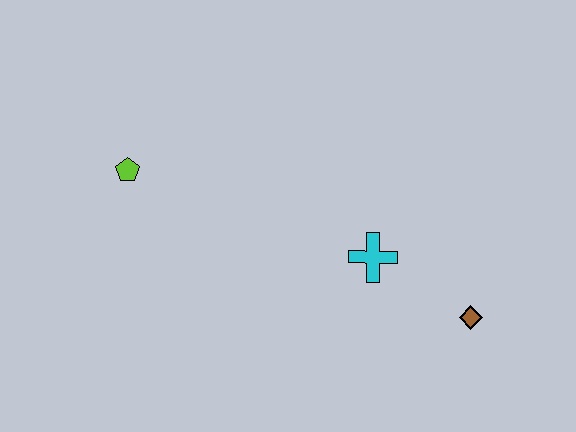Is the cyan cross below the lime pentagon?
Yes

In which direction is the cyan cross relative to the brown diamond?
The cyan cross is to the left of the brown diamond.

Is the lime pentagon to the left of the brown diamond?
Yes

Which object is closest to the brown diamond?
The cyan cross is closest to the brown diamond.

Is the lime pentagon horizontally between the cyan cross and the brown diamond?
No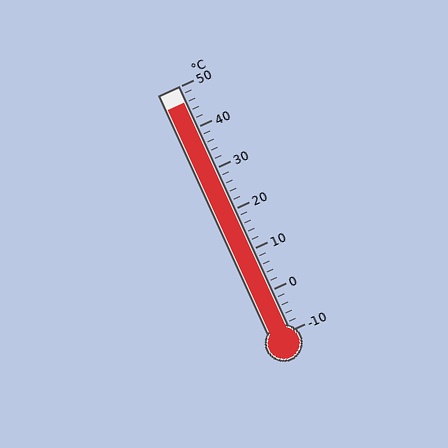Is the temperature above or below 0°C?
The temperature is above 0°C.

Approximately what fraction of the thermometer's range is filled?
The thermometer is filled to approximately 95% of its range.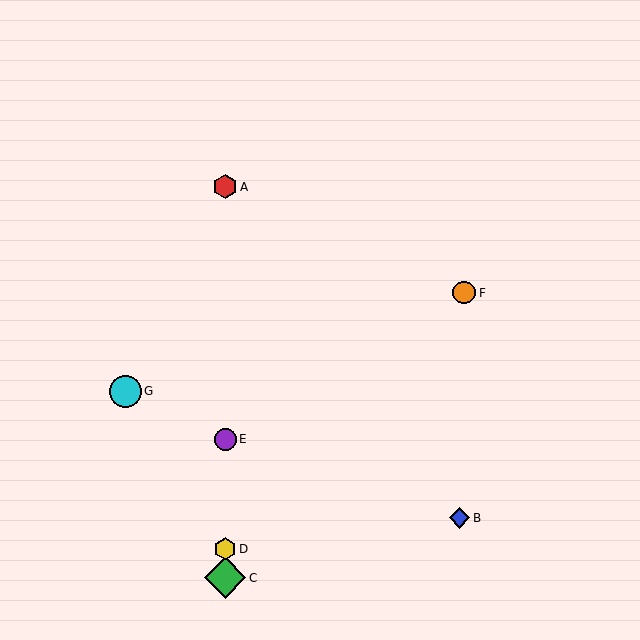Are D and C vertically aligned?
Yes, both are at x≈225.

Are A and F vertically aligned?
No, A is at x≈225 and F is at x≈464.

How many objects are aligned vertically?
4 objects (A, C, D, E) are aligned vertically.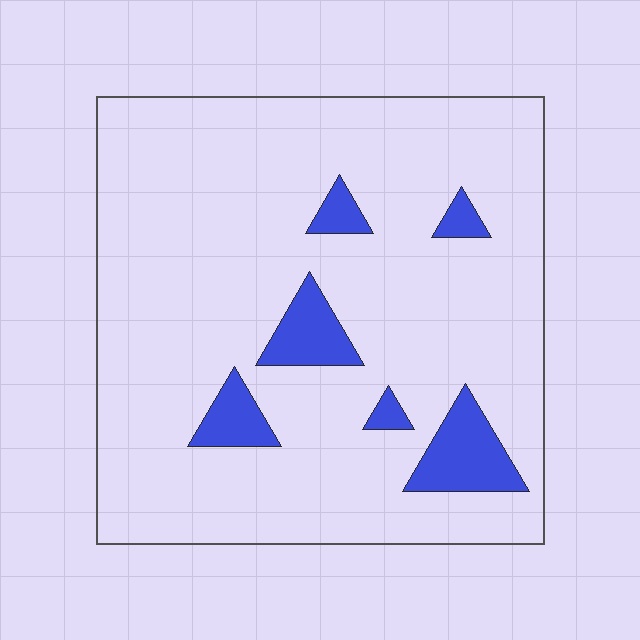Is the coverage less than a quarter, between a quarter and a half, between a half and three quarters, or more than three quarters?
Less than a quarter.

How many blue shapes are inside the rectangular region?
6.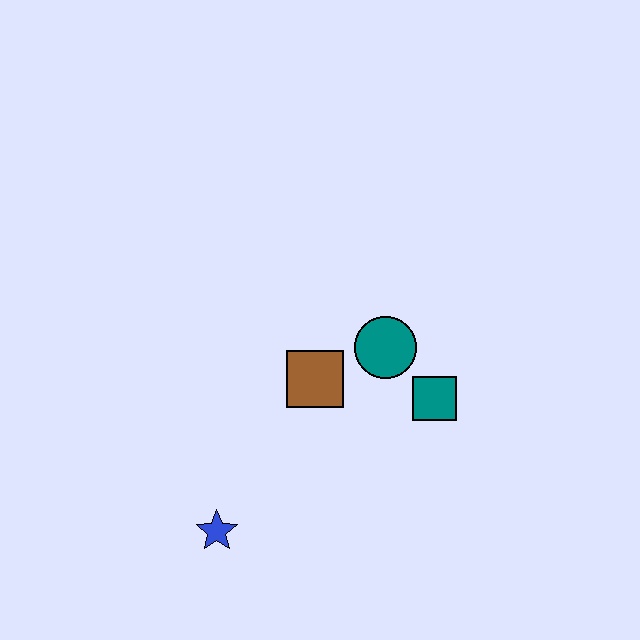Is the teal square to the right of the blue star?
Yes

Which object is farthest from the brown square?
The blue star is farthest from the brown square.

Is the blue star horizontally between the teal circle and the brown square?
No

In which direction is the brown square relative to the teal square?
The brown square is to the left of the teal square.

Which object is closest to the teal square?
The teal circle is closest to the teal square.